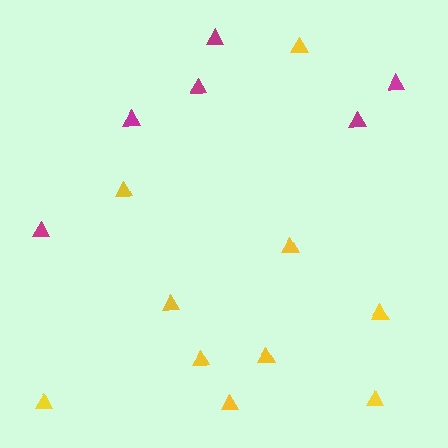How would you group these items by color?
There are 2 groups: one group of yellow triangles (10) and one group of magenta triangles (6).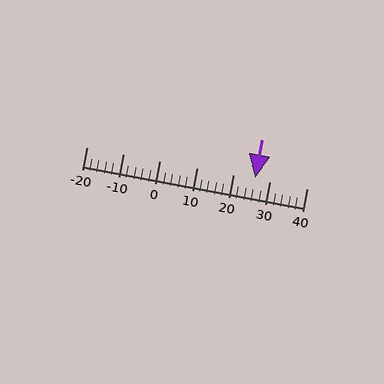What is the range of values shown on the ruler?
The ruler shows values from -20 to 40.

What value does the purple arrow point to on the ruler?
The purple arrow points to approximately 26.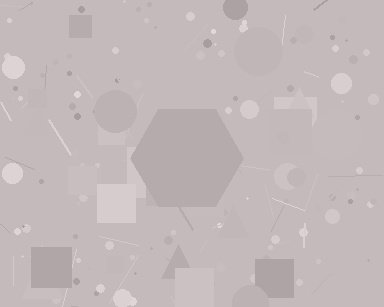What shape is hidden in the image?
A hexagon is hidden in the image.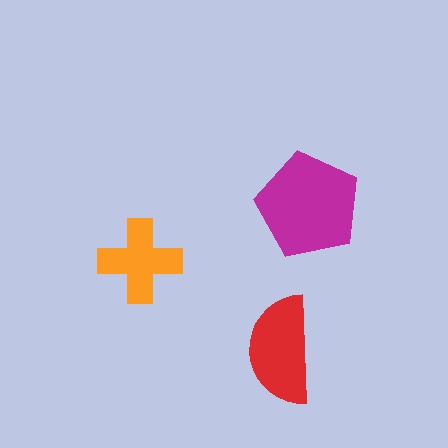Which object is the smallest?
The orange cross.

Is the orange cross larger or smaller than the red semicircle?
Smaller.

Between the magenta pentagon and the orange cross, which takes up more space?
The magenta pentagon.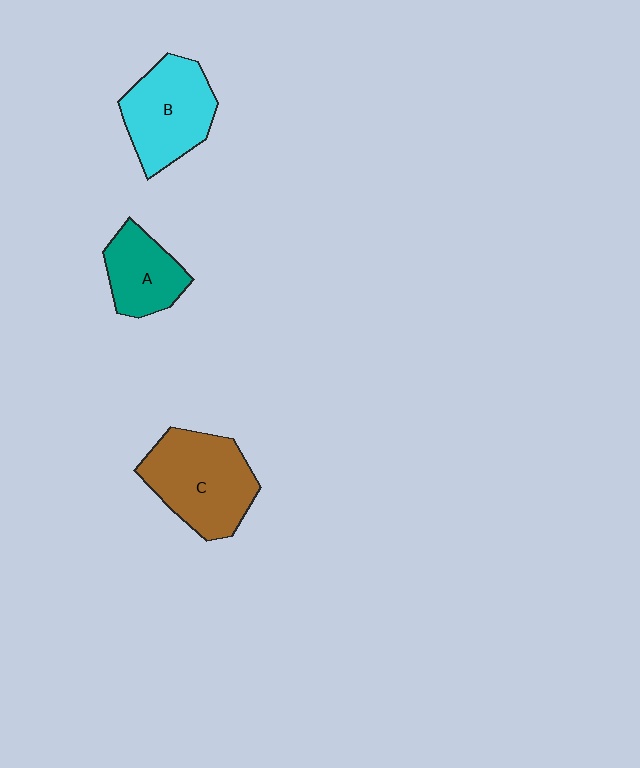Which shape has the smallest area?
Shape A (teal).